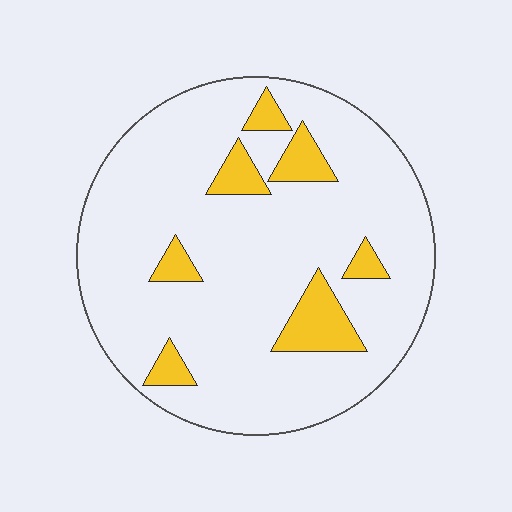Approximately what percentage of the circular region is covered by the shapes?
Approximately 15%.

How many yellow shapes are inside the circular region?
7.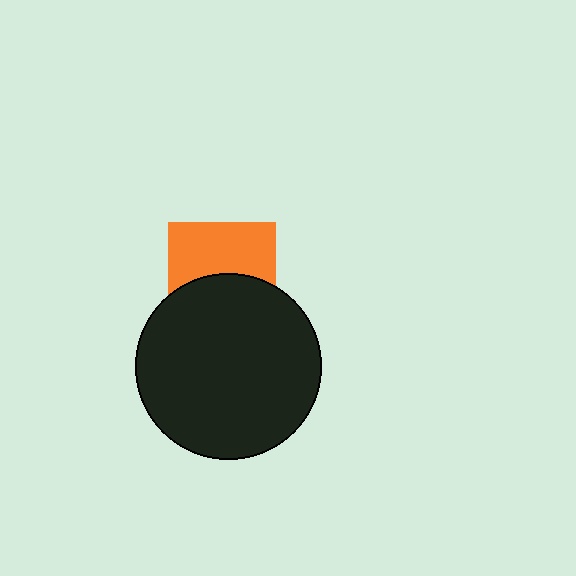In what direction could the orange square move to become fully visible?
The orange square could move up. That would shift it out from behind the black circle entirely.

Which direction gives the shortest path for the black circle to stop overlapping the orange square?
Moving down gives the shortest separation.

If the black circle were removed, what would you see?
You would see the complete orange square.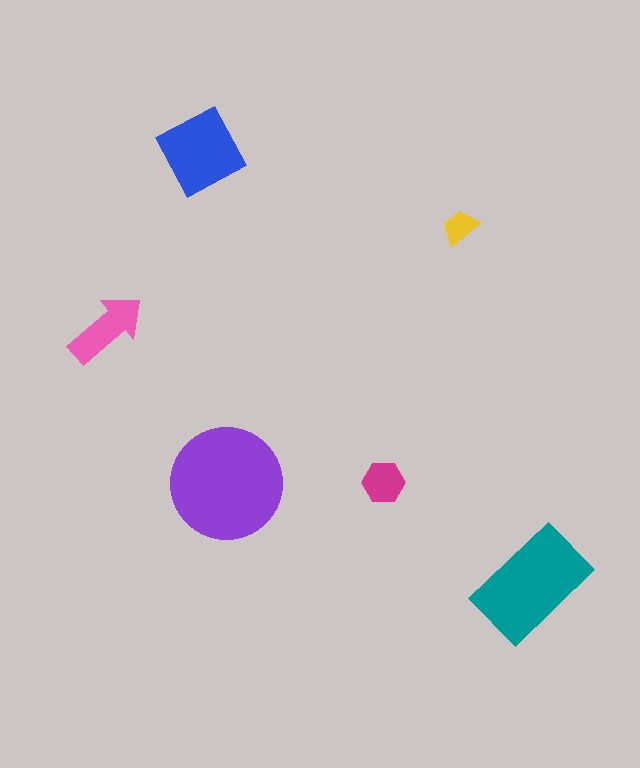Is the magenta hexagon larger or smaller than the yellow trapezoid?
Larger.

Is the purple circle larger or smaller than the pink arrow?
Larger.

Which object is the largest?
The purple circle.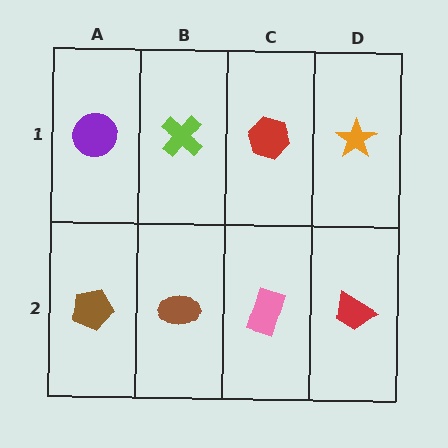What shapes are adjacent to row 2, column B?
A lime cross (row 1, column B), a brown pentagon (row 2, column A), a pink rectangle (row 2, column C).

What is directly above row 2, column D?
An orange star.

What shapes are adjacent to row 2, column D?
An orange star (row 1, column D), a pink rectangle (row 2, column C).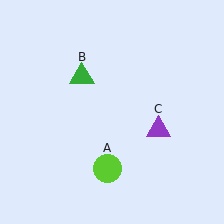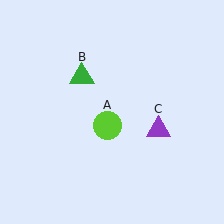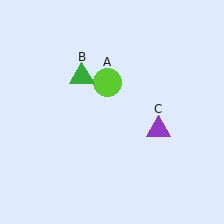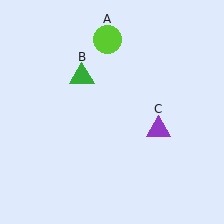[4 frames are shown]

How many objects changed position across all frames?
1 object changed position: lime circle (object A).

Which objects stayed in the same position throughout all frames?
Green triangle (object B) and purple triangle (object C) remained stationary.